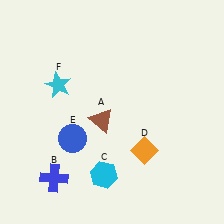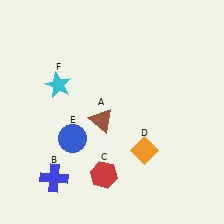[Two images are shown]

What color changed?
The hexagon (C) changed from cyan in Image 1 to red in Image 2.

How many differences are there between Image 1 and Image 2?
There is 1 difference between the two images.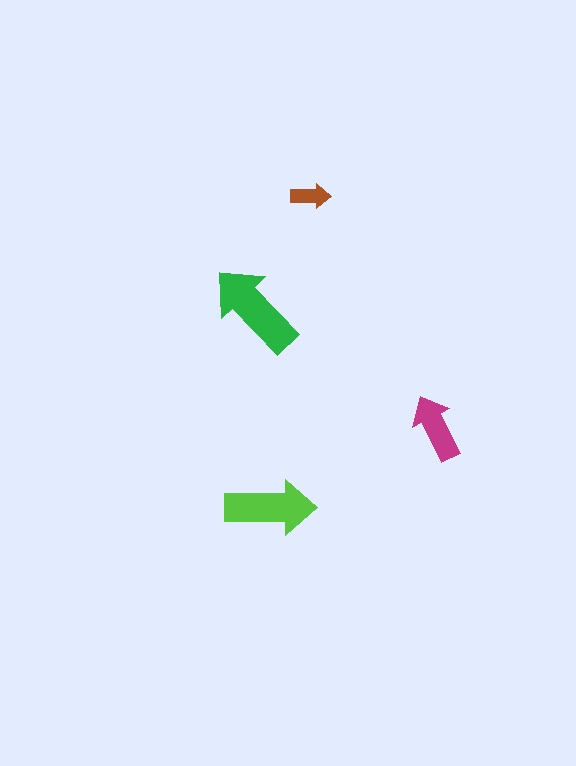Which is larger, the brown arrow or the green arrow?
The green one.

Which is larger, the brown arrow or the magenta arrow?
The magenta one.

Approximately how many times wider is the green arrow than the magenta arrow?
About 1.5 times wider.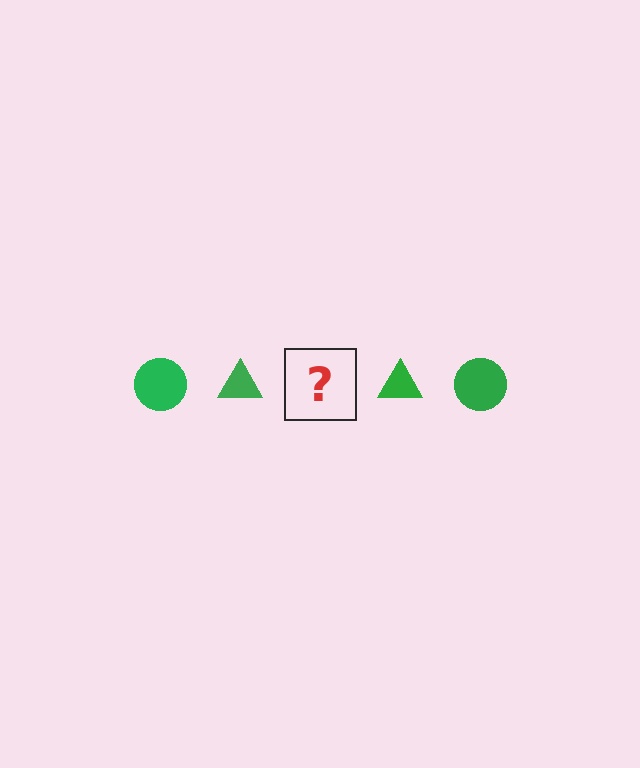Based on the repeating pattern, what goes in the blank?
The blank should be a green circle.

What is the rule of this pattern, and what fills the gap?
The rule is that the pattern cycles through circle, triangle shapes in green. The gap should be filled with a green circle.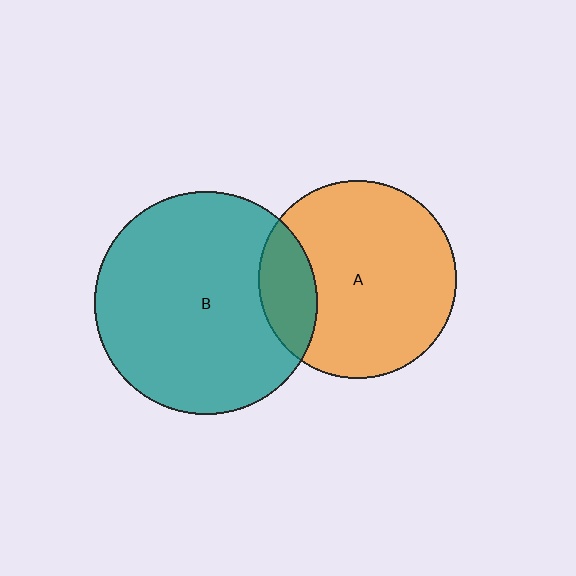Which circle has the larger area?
Circle B (teal).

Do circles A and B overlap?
Yes.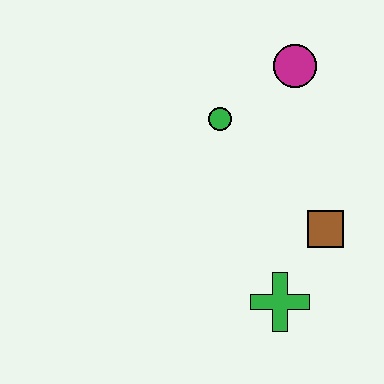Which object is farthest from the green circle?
The green cross is farthest from the green circle.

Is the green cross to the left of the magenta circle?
Yes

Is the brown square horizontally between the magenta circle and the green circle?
No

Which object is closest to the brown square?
The green cross is closest to the brown square.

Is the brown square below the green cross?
No